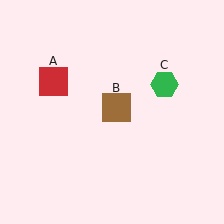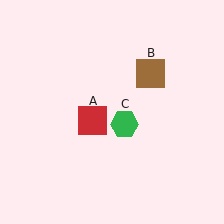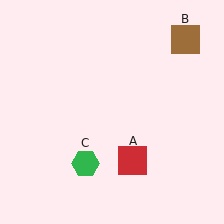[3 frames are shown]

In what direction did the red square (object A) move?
The red square (object A) moved down and to the right.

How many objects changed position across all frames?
3 objects changed position: red square (object A), brown square (object B), green hexagon (object C).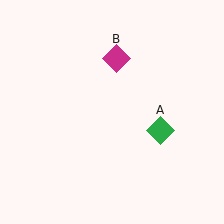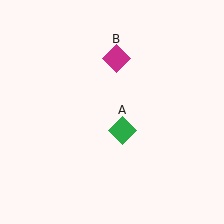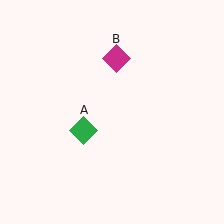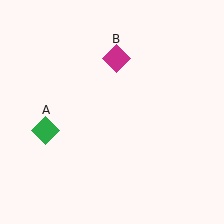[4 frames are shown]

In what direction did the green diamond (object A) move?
The green diamond (object A) moved left.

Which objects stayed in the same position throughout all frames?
Magenta diamond (object B) remained stationary.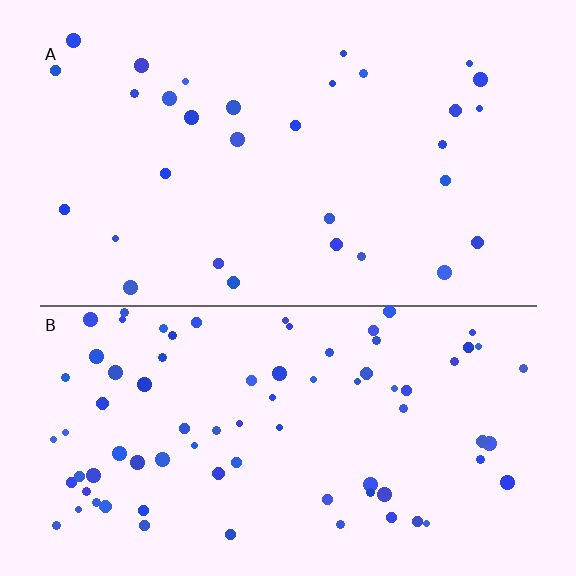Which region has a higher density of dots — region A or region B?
B (the bottom).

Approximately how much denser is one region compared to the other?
Approximately 2.6× — region B over region A.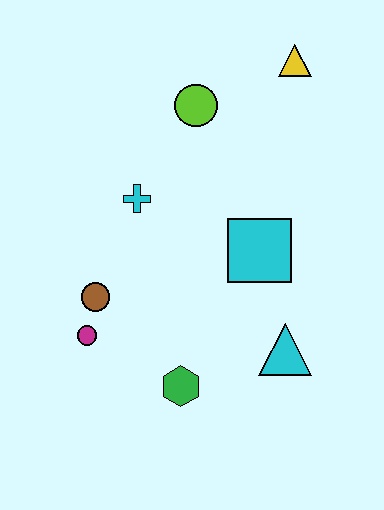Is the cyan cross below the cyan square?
No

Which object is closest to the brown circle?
The magenta circle is closest to the brown circle.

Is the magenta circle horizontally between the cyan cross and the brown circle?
No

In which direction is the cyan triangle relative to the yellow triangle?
The cyan triangle is below the yellow triangle.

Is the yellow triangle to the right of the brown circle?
Yes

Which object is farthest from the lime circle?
The green hexagon is farthest from the lime circle.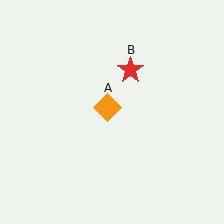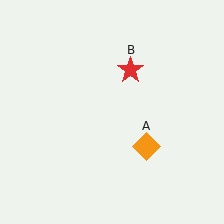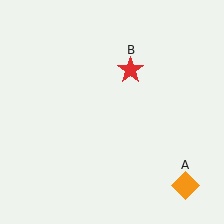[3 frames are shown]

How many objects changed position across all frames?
1 object changed position: orange diamond (object A).